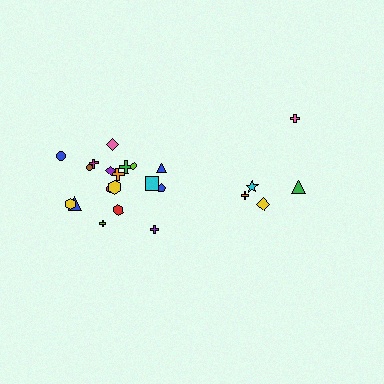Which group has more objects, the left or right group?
The left group.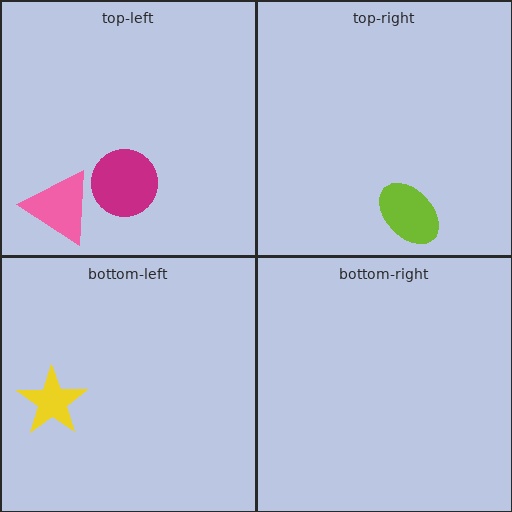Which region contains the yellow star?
The bottom-left region.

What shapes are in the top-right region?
The lime ellipse.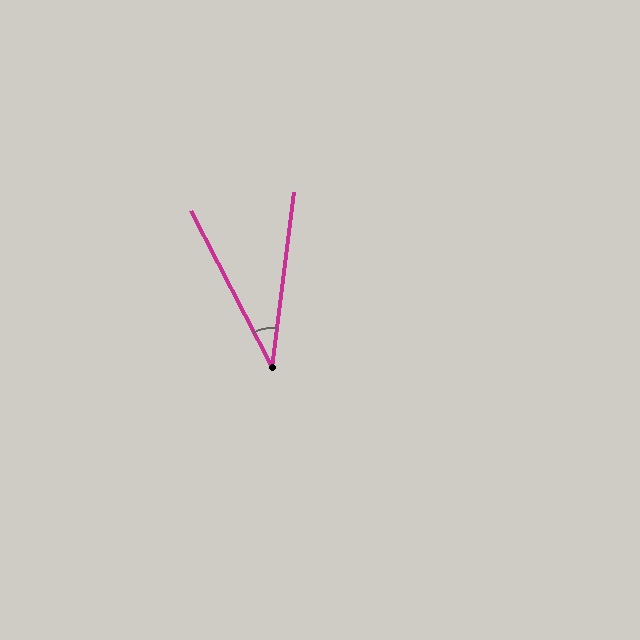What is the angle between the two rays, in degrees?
Approximately 35 degrees.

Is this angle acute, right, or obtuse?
It is acute.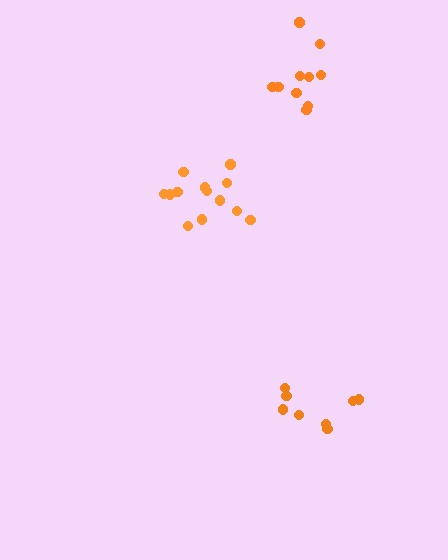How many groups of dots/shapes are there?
There are 3 groups.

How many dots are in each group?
Group 1: 13 dots, Group 2: 8 dots, Group 3: 10 dots (31 total).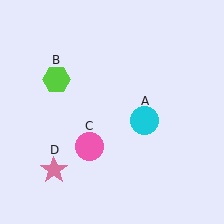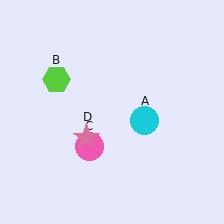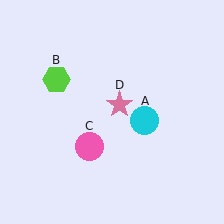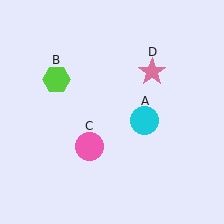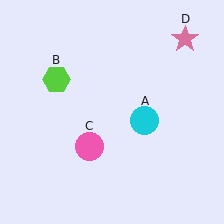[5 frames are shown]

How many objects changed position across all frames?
1 object changed position: pink star (object D).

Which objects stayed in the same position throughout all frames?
Cyan circle (object A) and lime hexagon (object B) and pink circle (object C) remained stationary.